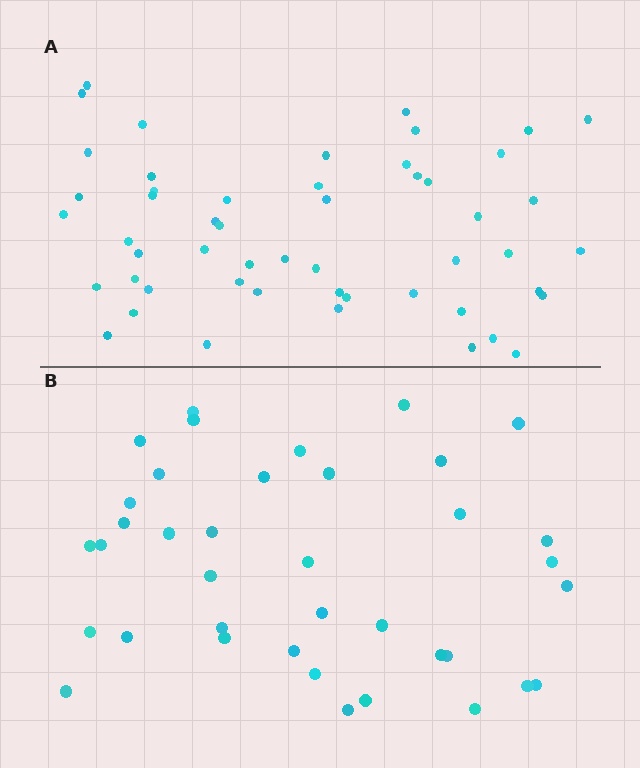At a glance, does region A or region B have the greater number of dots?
Region A (the top region) has more dots.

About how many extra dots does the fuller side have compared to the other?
Region A has approximately 15 more dots than region B.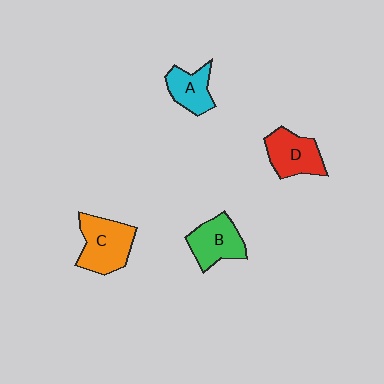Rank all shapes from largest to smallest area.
From largest to smallest: C (orange), D (red), B (green), A (cyan).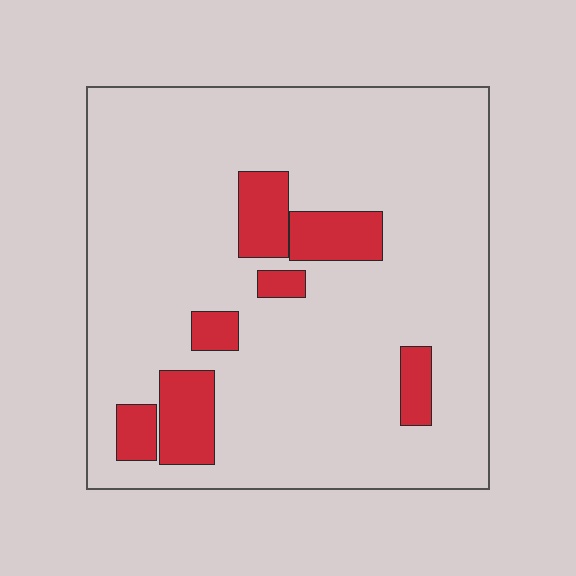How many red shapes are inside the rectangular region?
7.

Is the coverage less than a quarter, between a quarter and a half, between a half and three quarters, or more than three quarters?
Less than a quarter.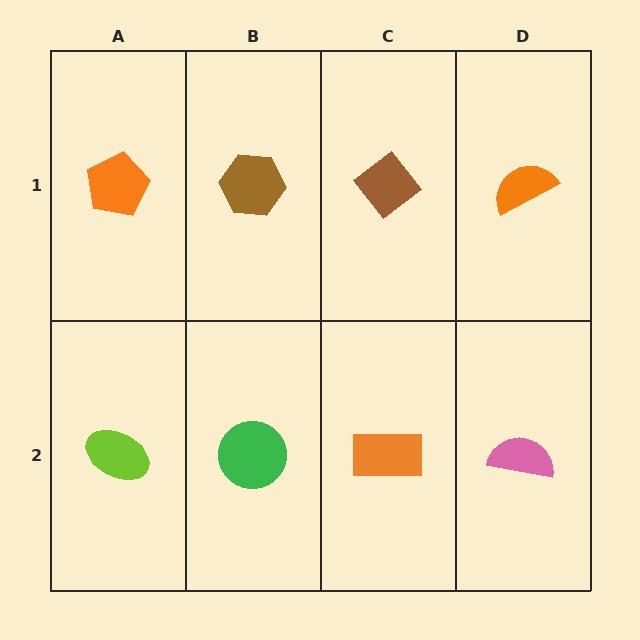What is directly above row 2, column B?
A brown hexagon.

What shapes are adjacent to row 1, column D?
A pink semicircle (row 2, column D), a brown diamond (row 1, column C).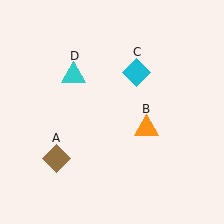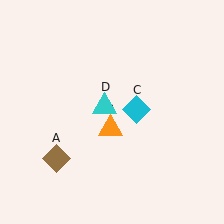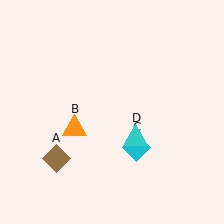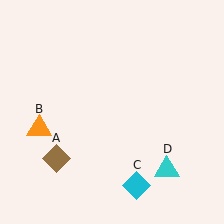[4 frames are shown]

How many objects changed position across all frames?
3 objects changed position: orange triangle (object B), cyan diamond (object C), cyan triangle (object D).